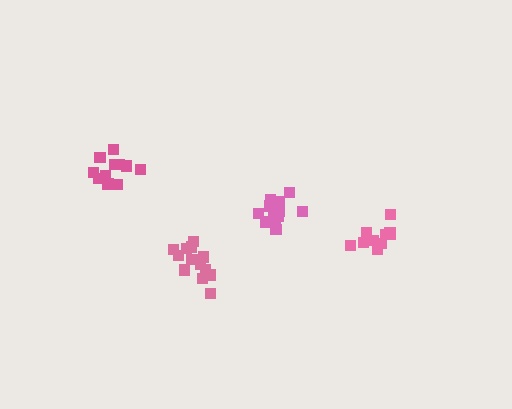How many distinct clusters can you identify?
There are 4 distinct clusters.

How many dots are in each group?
Group 1: 15 dots, Group 2: 11 dots, Group 3: 11 dots, Group 4: 13 dots (50 total).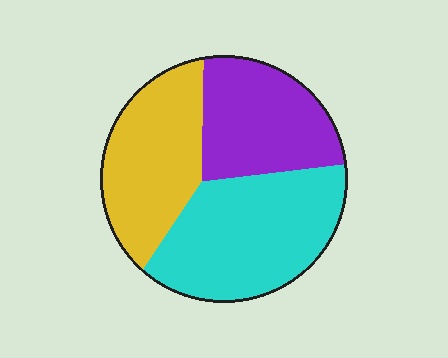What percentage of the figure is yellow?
Yellow covers 31% of the figure.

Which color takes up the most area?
Cyan, at roughly 40%.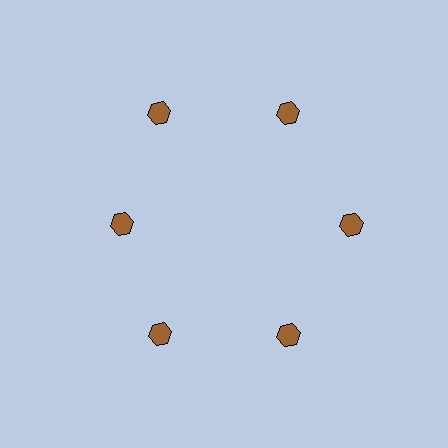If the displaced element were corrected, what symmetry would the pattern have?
It would have 6-fold rotational symmetry — the pattern would map onto itself every 60 degrees.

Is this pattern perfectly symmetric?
No. The 6 brown hexagons are arranged in a ring, but one element near the 9 o'clock position is pulled inward toward the center, breaking the 6-fold rotational symmetry.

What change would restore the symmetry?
The symmetry would be restored by moving it outward, back onto the ring so that all 6 hexagons sit at equal angles and equal distance from the center.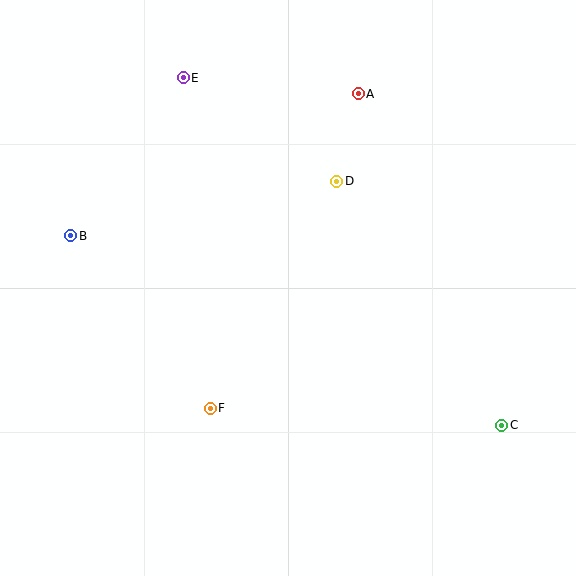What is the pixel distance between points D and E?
The distance between D and E is 185 pixels.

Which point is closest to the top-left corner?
Point E is closest to the top-left corner.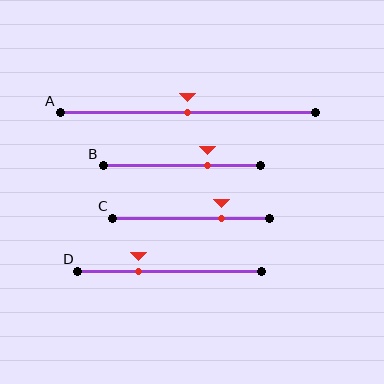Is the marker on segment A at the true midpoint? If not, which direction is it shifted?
Yes, the marker on segment A is at the true midpoint.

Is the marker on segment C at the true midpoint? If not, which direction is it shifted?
No, the marker on segment C is shifted to the right by about 19% of the segment length.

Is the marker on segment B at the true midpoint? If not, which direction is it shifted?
No, the marker on segment B is shifted to the right by about 16% of the segment length.